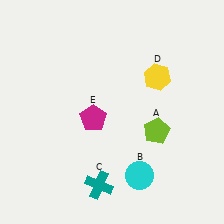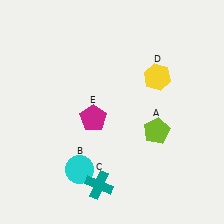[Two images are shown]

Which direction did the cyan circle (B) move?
The cyan circle (B) moved left.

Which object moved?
The cyan circle (B) moved left.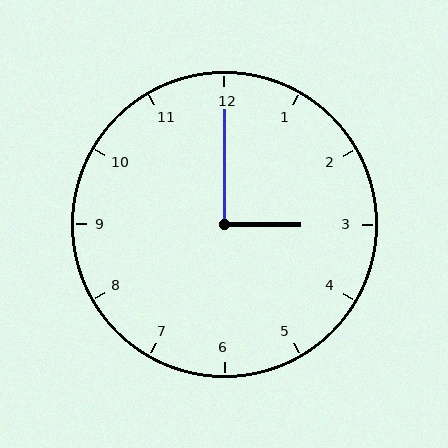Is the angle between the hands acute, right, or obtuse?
It is right.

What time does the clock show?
3:00.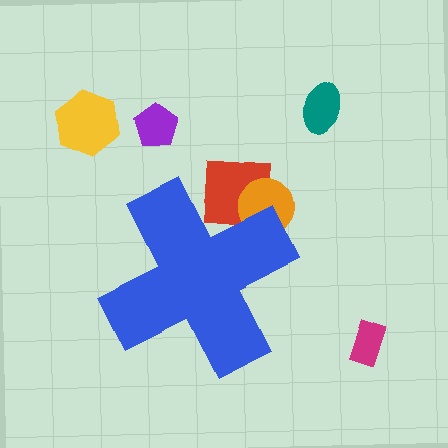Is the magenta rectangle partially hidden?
No, the magenta rectangle is fully visible.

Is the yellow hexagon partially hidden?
No, the yellow hexagon is fully visible.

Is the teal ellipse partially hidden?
No, the teal ellipse is fully visible.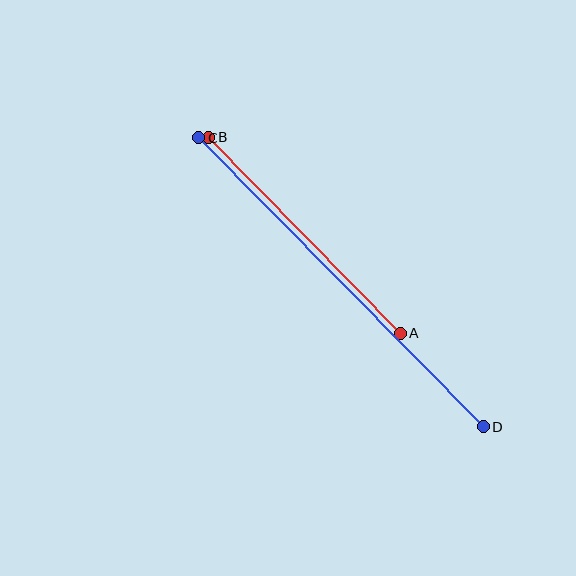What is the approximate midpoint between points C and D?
The midpoint is at approximately (341, 282) pixels.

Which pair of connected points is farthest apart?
Points C and D are farthest apart.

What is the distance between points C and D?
The distance is approximately 405 pixels.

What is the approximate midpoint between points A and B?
The midpoint is at approximately (304, 235) pixels.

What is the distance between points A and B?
The distance is approximately 274 pixels.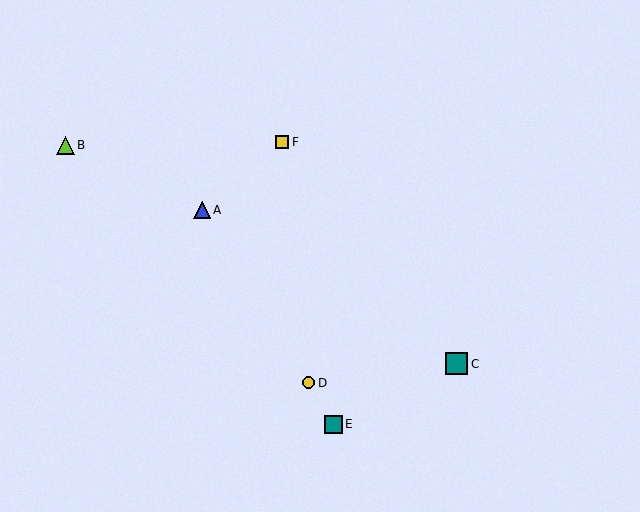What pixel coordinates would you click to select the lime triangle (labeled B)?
Click at (65, 145) to select the lime triangle B.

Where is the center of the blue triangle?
The center of the blue triangle is at (202, 210).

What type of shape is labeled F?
Shape F is a yellow square.